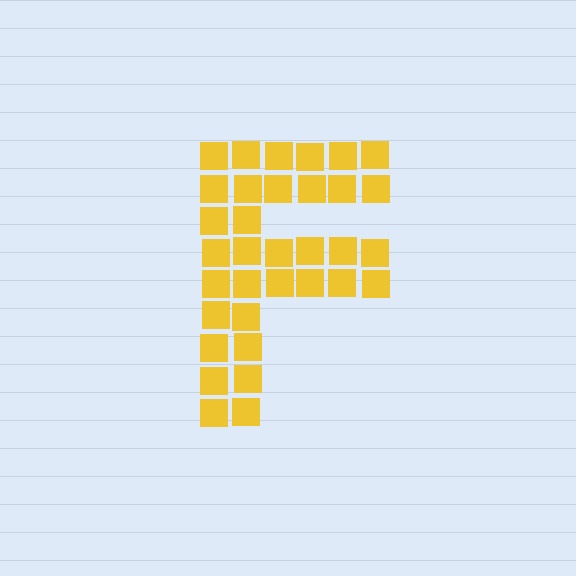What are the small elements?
The small elements are squares.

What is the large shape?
The large shape is the letter F.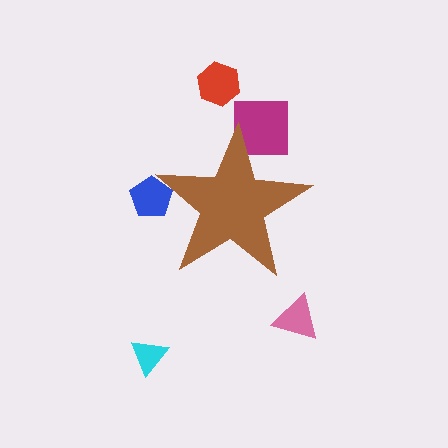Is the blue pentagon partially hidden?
Yes, the blue pentagon is partially hidden behind the brown star.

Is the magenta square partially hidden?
Yes, the magenta square is partially hidden behind the brown star.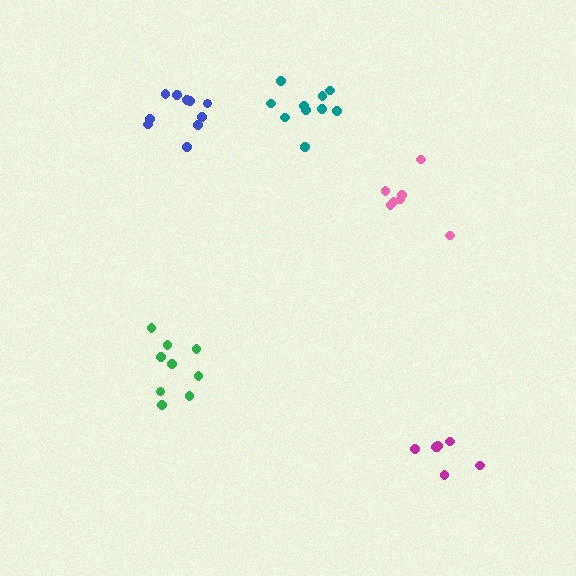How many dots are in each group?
Group 1: 11 dots, Group 2: 7 dots, Group 3: 7 dots, Group 4: 9 dots, Group 5: 10 dots (44 total).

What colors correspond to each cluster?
The clusters are colored: blue, pink, magenta, green, teal.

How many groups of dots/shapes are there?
There are 5 groups.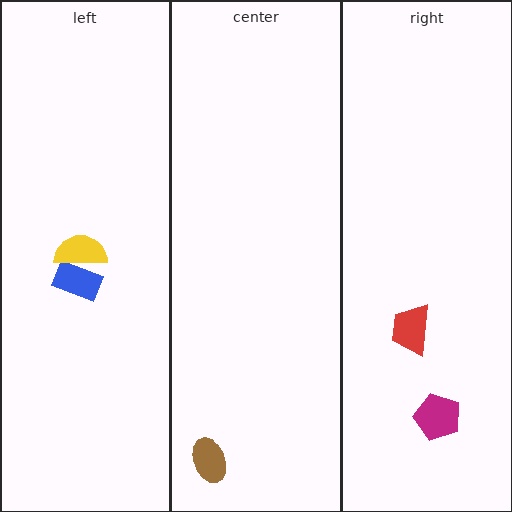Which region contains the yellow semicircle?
The left region.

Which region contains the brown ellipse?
The center region.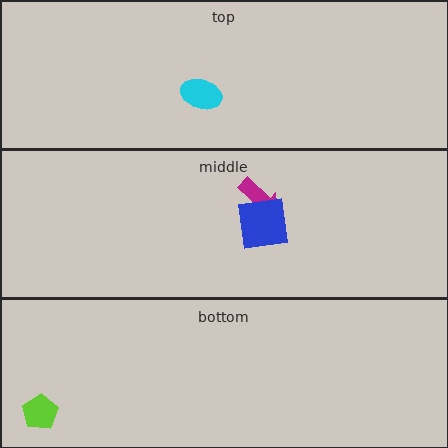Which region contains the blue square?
The middle region.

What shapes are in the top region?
The cyan ellipse.